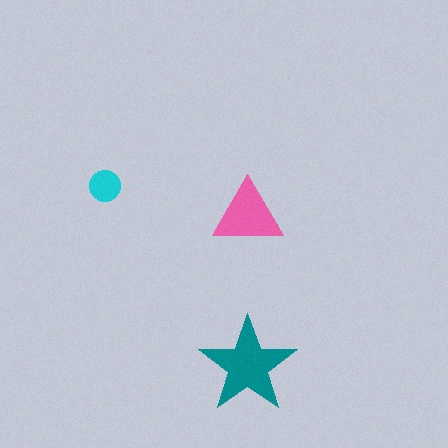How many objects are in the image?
There are 3 objects in the image.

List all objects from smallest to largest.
The cyan circle, the pink triangle, the teal star.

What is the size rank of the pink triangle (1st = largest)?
2nd.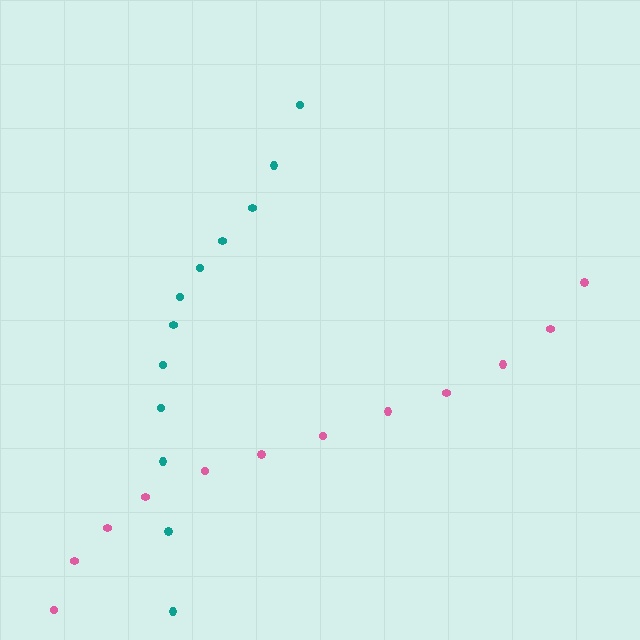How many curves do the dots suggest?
There are 2 distinct paths.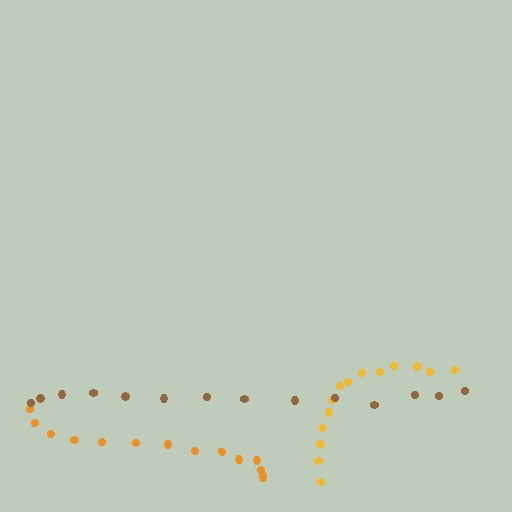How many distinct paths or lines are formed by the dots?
There are 3 distinct paths.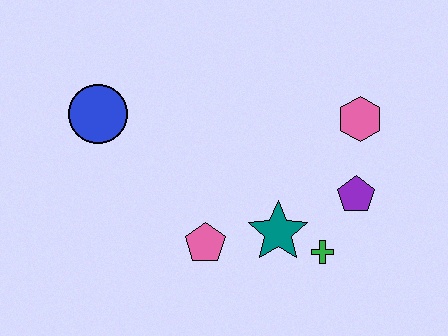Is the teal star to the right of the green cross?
No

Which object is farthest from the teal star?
The blue circle is farthest from the teal star.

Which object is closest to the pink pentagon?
The teal star is closest to the pink pentagon.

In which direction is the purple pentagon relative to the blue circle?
The purple pentagon is to the right of the blue circle.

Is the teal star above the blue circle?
No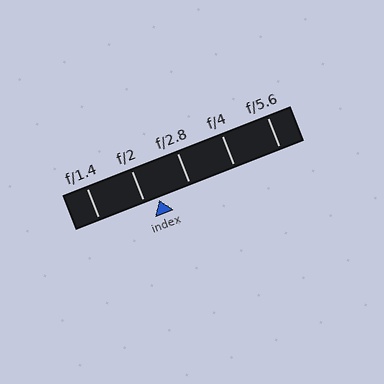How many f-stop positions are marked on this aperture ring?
There are 5 f-stop positions marked.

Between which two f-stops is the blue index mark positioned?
The index mark is between f/2 and f/2.8.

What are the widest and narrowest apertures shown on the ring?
The widest aperture shown is f/1.4 and the narrowest is f/5.6.